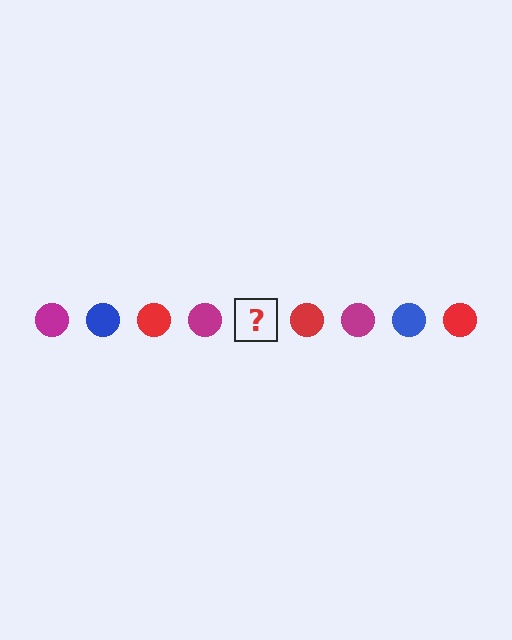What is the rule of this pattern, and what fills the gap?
The rule is that the pattern cycles through magenta, blue, red circles. The gap should be filled with a blue circle.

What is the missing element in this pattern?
The missing element is a blue circle.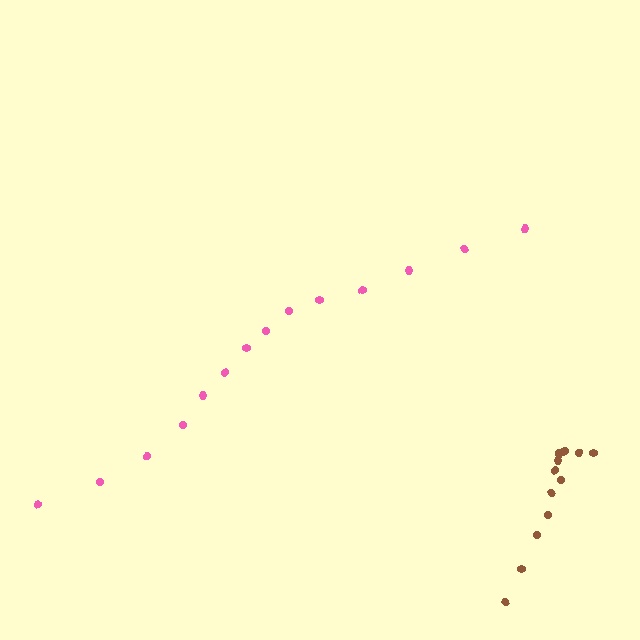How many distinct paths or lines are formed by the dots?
There are 2 distinct paths.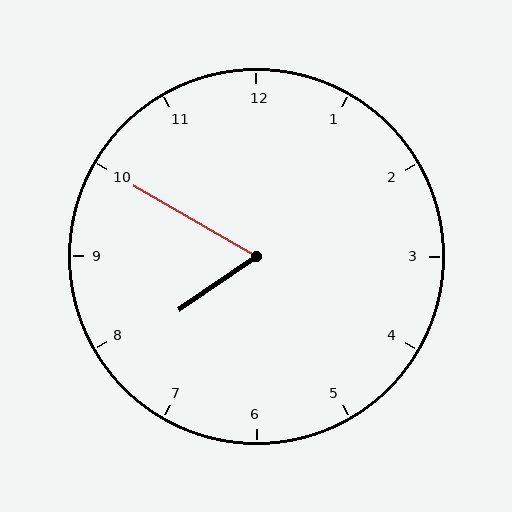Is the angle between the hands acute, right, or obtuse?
It is acute.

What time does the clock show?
7:50.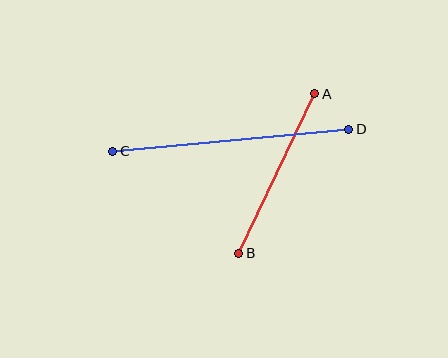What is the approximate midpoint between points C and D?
The midpoint is at approximately (231, 140) pixels.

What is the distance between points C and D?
The distance is approximately 237 pixels.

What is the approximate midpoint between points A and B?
The midpoint is at approximately (277, 174) pixels.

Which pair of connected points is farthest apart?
Points C and D are farthest apart.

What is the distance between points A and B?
The distance is approximately 176 pixels.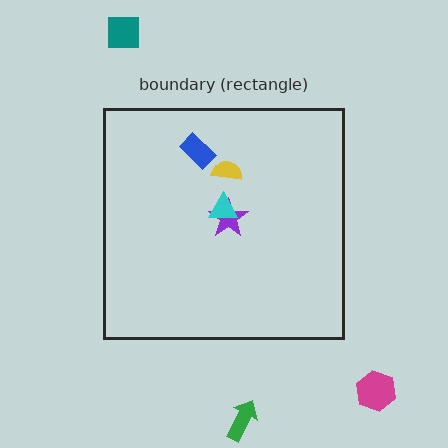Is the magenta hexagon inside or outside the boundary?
Outside.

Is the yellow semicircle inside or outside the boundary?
Inside.